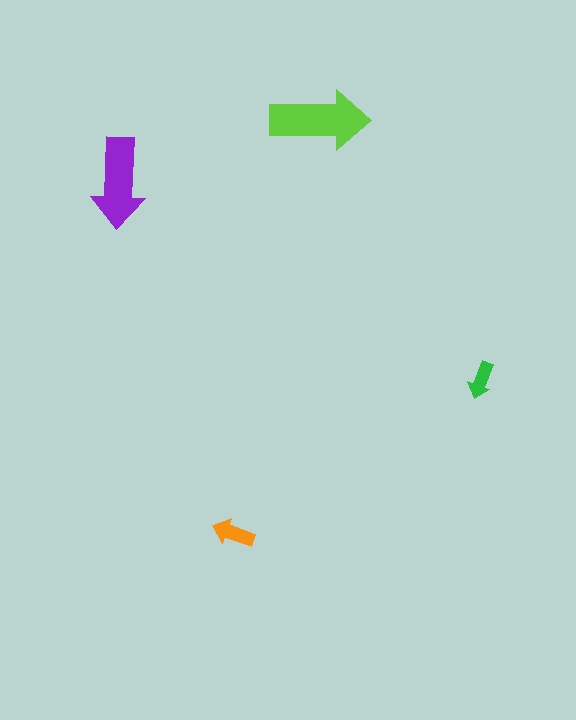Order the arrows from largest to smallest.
the lime one, the purple one, the orange one, the green one.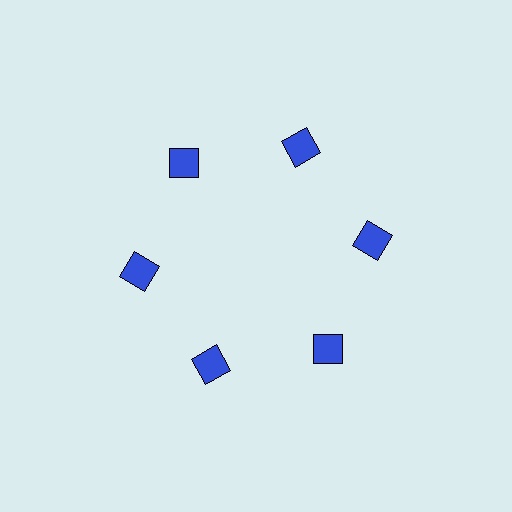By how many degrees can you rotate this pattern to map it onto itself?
The pattern maps onto itself every 60 degrees of rotation.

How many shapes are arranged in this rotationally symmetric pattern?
There are 6 shapes, arranged in 6 groups of 1.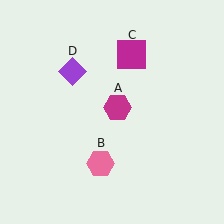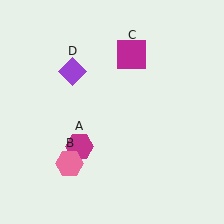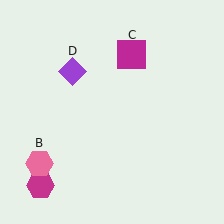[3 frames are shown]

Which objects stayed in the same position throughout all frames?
Magenta square (object C) and purple diamond (object D) remained stationary.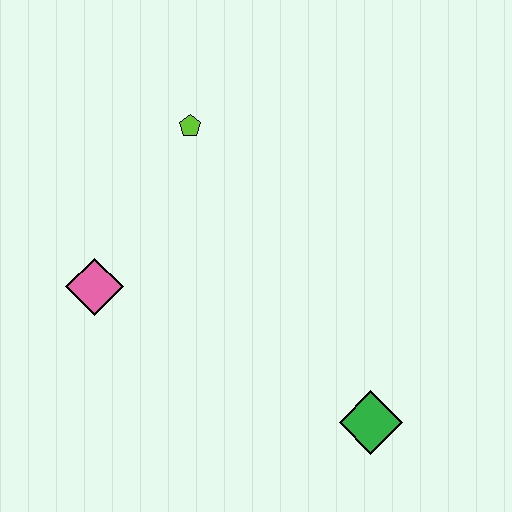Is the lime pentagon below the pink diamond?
No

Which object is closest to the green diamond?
The pink diamond is closest to the green diamond.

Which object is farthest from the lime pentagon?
The green diamond is farthest from the lime pentagon.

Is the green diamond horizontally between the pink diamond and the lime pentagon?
No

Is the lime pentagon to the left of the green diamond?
Yes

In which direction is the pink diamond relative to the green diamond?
The pink diamond is to the left of the green diamond.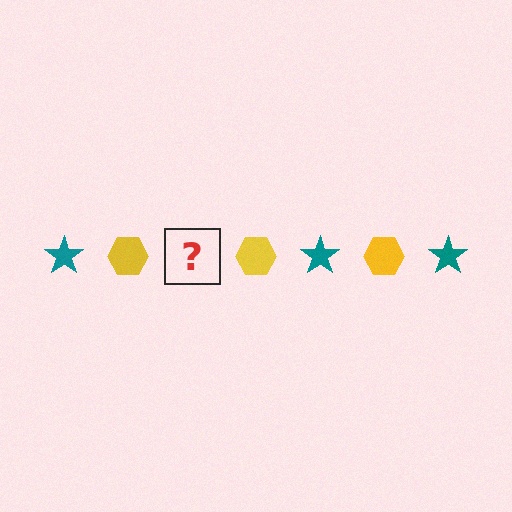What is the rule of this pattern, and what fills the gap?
The rule is that the pattern alternates between teal star and yellow hexagon. The gap should be filled with a teal star.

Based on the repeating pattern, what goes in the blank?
The blank should be a teal star.